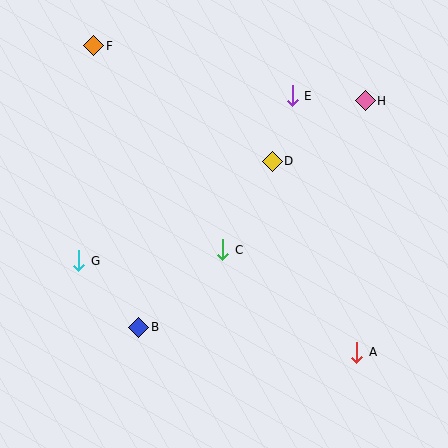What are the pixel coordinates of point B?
Point B is at (139, 327).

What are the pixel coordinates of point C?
Point C is at (223, 250).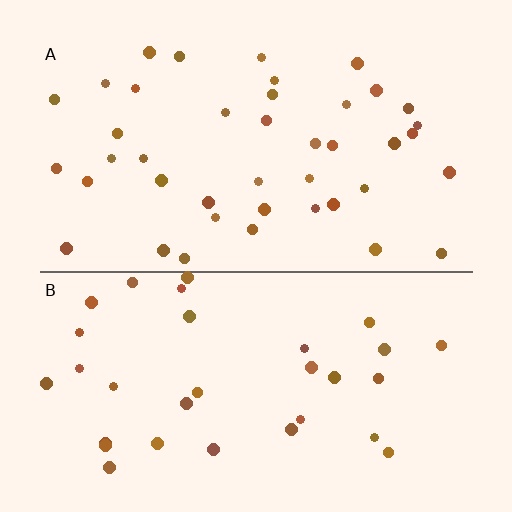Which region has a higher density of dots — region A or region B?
A (the top).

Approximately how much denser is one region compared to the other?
Approximately 1.3× — region A over region B.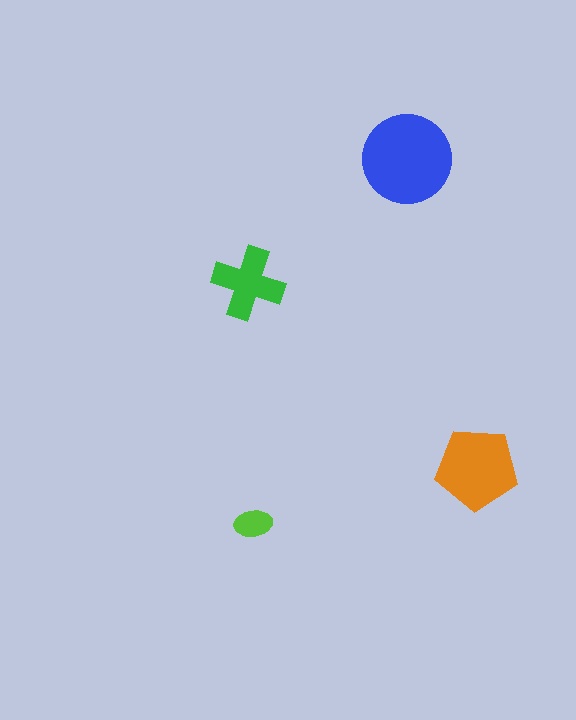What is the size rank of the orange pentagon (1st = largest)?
2nd.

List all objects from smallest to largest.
The lime ellipse, the green cross, the orange pentagon, the blue circle.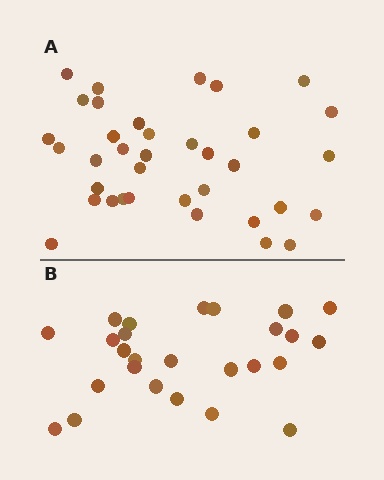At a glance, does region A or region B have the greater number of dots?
Region A (the top region) has more dots.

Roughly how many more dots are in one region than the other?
Region A has roughly 10 or so more dots than region B.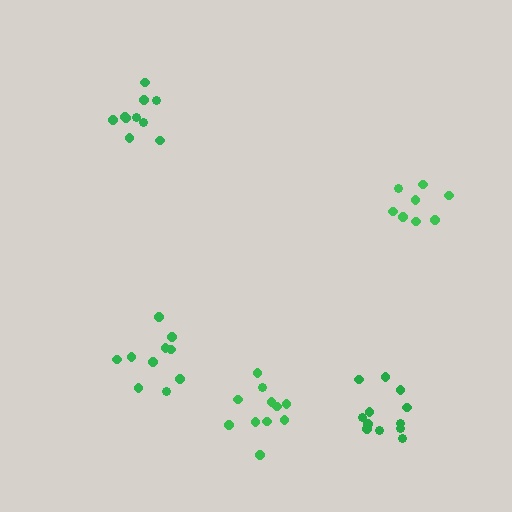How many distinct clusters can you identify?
There are 5 distinct clusters.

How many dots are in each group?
Group 1: 8 dots, Group 2: 11 dots, Group 3: 10 dots, Group 4: 12 dots, Group 5: 10 dots (51 total).